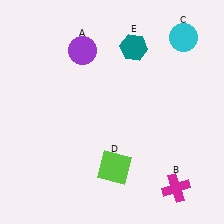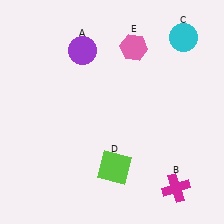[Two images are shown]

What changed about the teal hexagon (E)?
In Image 1, E is teal. In Image 2, it changed to pink.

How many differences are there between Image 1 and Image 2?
There is 1 difference between the two images.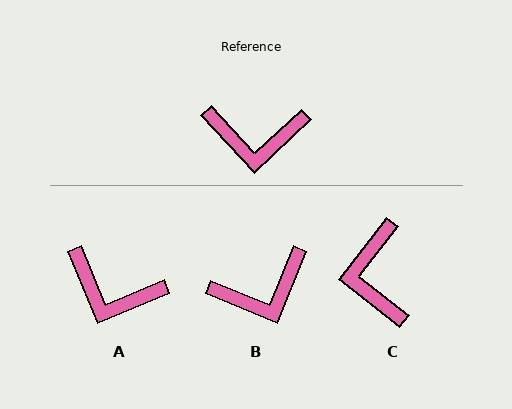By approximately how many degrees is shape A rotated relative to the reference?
Approximately 20 degrees clockwise.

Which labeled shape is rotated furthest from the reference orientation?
C, about 81 degrees away.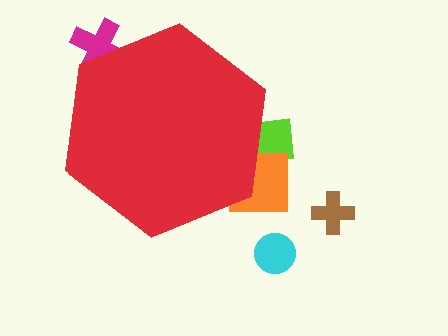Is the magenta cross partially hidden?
Yes, the magenta cross is partially hidden behind the red hexagon.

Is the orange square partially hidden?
Yes, the orange square is partially hidden behind the red hexagon.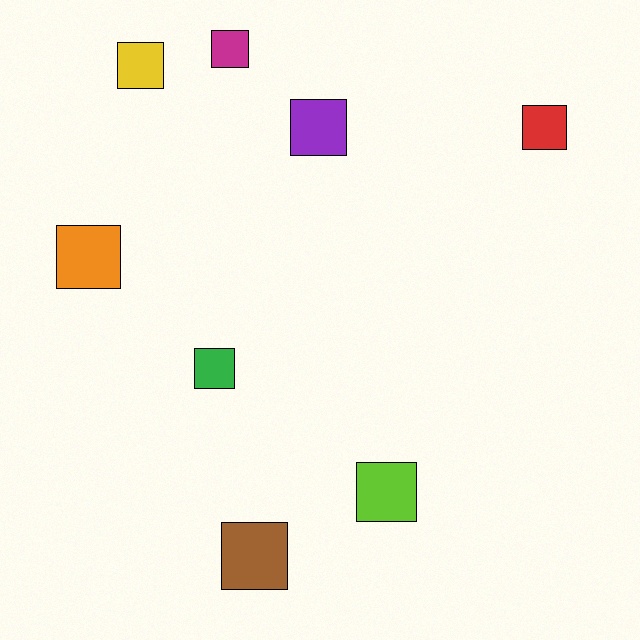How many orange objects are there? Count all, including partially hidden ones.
There is 1 orange object.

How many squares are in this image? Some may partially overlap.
There are 8 squares.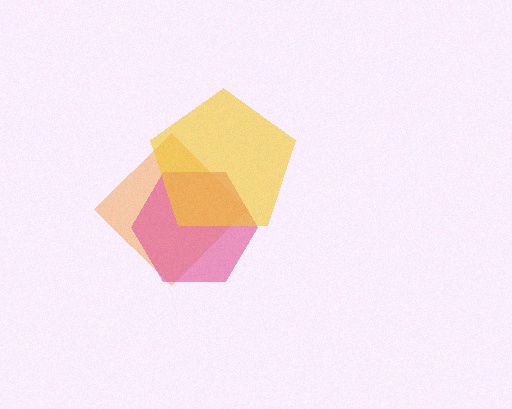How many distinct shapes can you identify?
There are 3 distinct shapes: an orange diamond, a pink hexagon, a yellow pentagon.